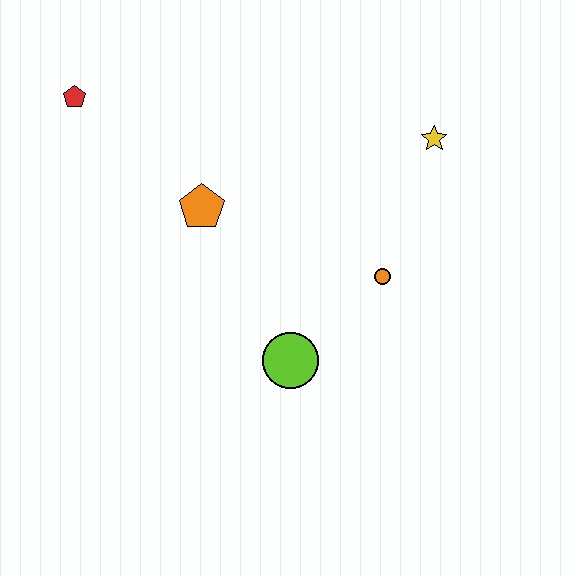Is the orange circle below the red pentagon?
Yes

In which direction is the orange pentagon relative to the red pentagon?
The orange pentagon is to the right of the red pentagon.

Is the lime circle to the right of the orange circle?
No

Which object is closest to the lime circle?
The orange circle is closest to the lime circle.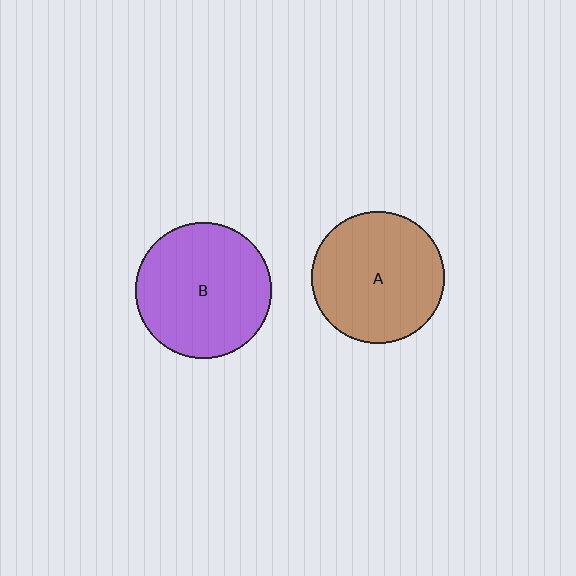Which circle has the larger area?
Circle B (purple).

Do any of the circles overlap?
No, none of the circles overlap.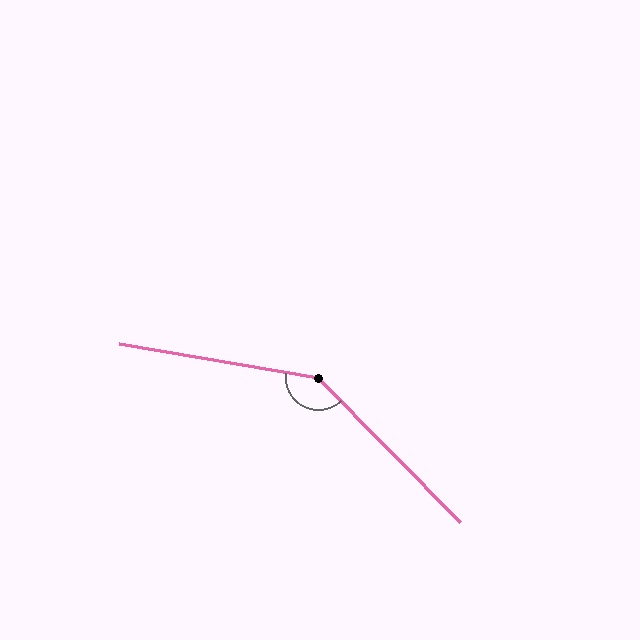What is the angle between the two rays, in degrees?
Approximately 144 degrees.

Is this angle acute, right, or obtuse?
It is obtuse.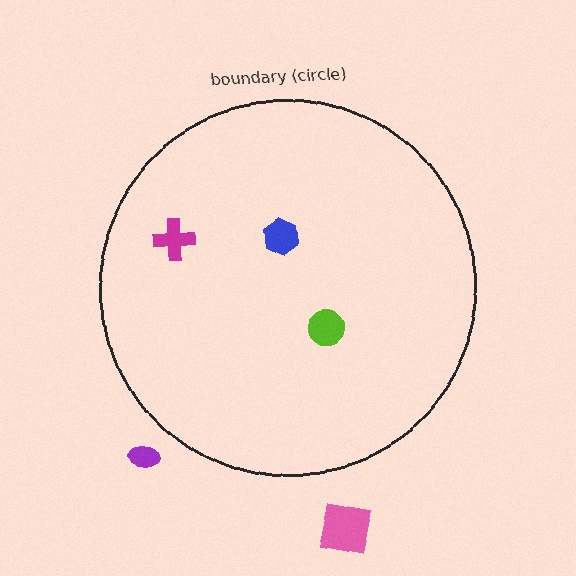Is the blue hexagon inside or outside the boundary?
Inside.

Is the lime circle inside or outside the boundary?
Inside.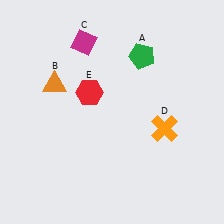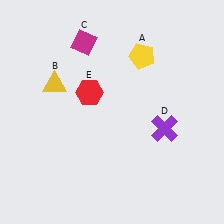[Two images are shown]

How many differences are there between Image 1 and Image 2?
There are 3 differences between the two images.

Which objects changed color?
A changed from green to yellow. B changed from orange to yellow. D changed from orange to purple.